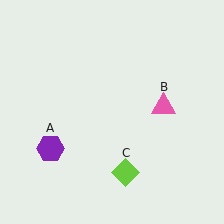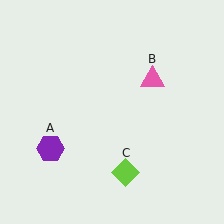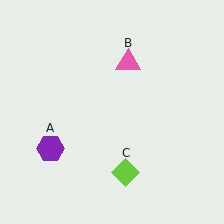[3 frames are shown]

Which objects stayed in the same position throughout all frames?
Purple hexagon (object A) and lime diamond (object C) remained stationary.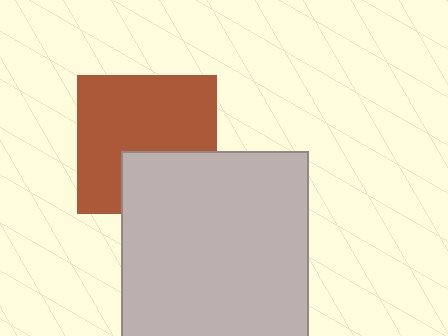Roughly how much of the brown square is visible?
Most of it is visible (roughly 69%).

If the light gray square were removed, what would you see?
You would see the complete brown square.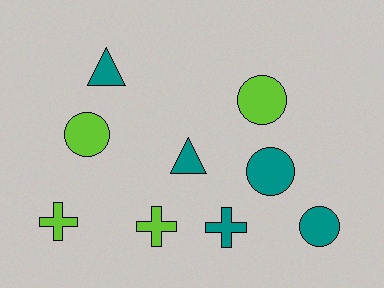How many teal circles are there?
There are 2 teal circles.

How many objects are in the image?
There are 9 objects.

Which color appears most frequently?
Teal, with 5 objects.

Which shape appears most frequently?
Circle, with 4 objects.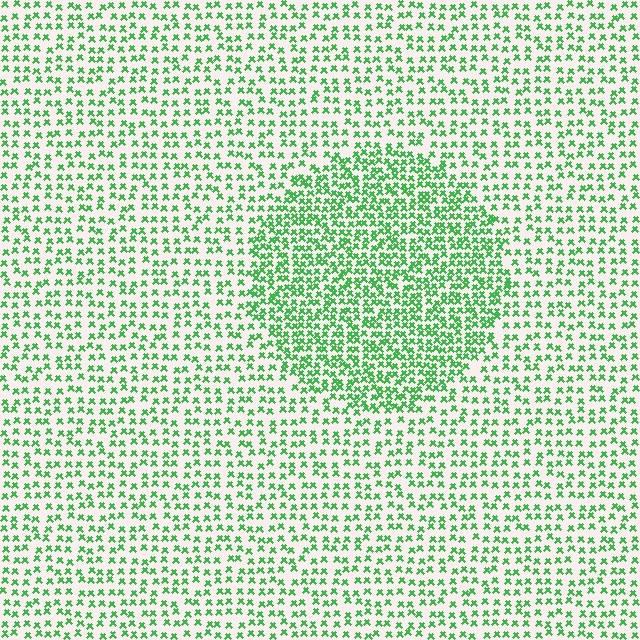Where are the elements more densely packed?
The elements are more densely packed inside the circle boundary.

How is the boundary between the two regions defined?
The boundary is defined by a change in element density (approximately 1.8x ratio). All elements are the same color, size, and shape.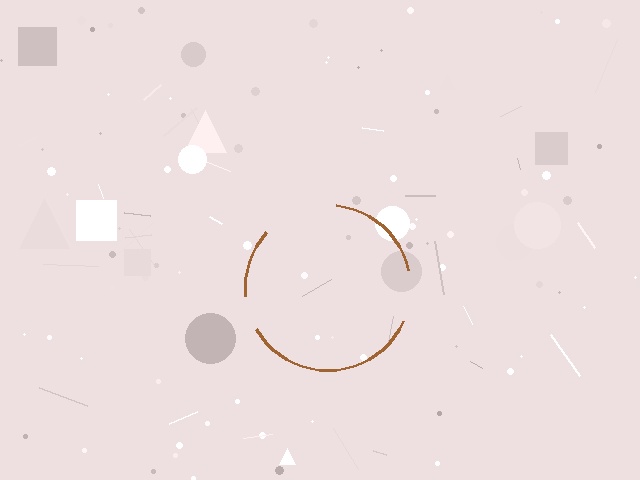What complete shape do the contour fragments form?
The contour fragments form a circle.